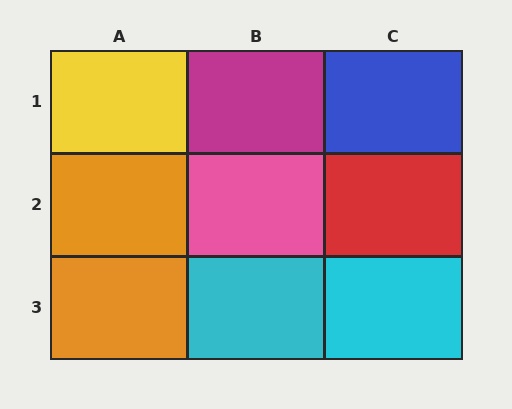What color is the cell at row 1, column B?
Magenta.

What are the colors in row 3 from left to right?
Orange, cyan, cyan.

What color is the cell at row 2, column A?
Orange.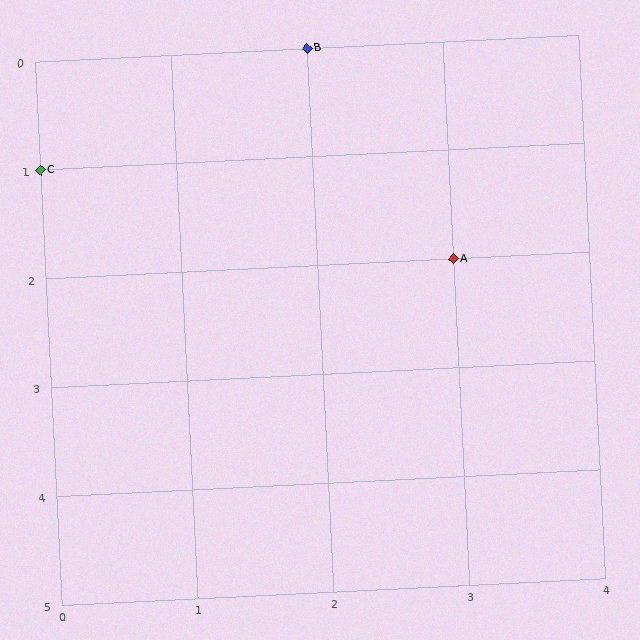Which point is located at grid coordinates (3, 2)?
Point A is at (3, 2).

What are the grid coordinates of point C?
Point C is at grid coordinates (0, 1).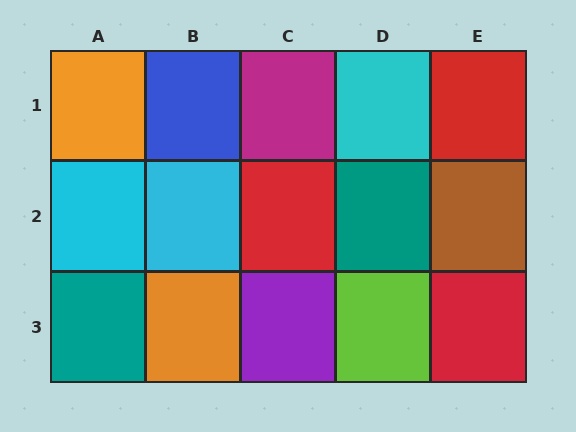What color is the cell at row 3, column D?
Lime.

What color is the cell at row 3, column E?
Red.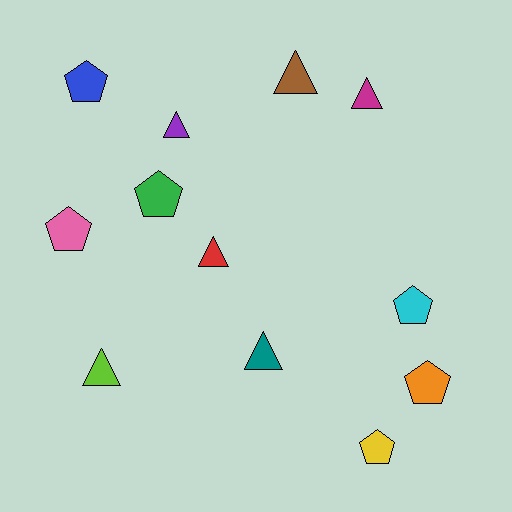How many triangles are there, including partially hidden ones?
There are 6 triangles.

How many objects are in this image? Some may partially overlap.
There are 12 objects.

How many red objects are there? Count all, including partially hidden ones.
There is 1 red object.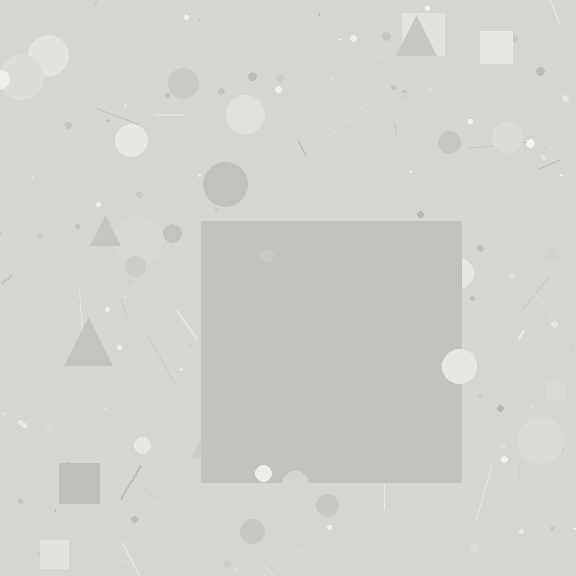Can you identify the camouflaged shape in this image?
The camouflaged shape is a square.